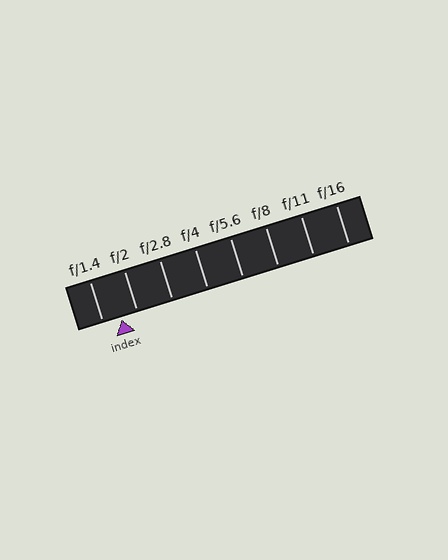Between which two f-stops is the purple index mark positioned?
The index mark is between f/1.4 and f/2.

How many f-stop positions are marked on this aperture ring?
There are 8 f-stop positions marked.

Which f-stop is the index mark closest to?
The index mark is closest to f/2.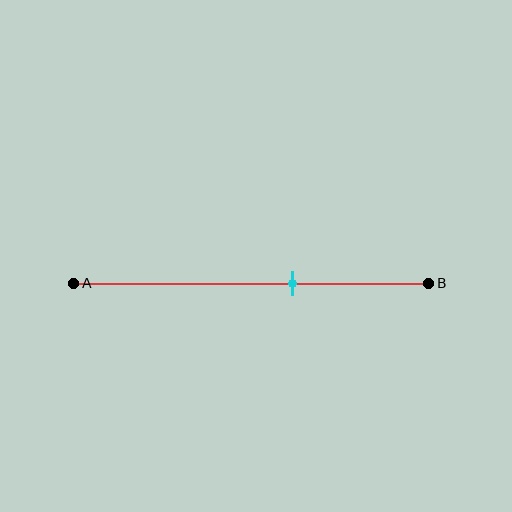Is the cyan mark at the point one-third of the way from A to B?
No, the mark is at about 60% from A, not at the 33% one-third point.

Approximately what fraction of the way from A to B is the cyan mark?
The cyan mark is approximately 60% of the way from A to B.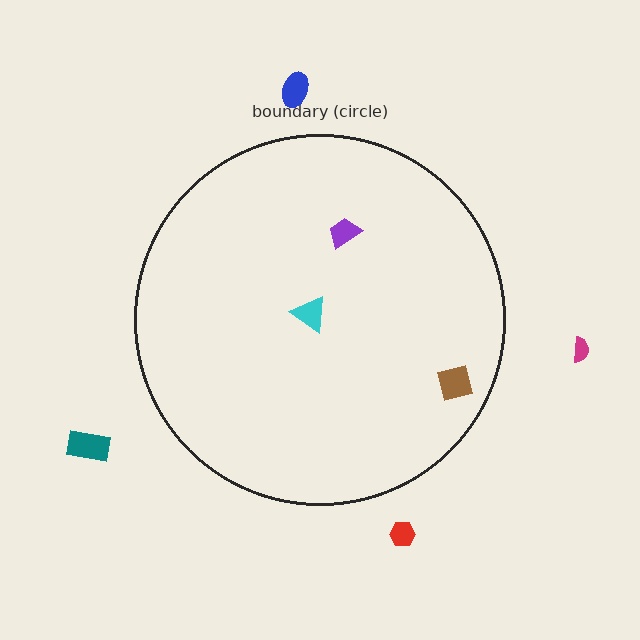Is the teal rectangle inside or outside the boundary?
Outside.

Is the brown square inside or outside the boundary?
Inside.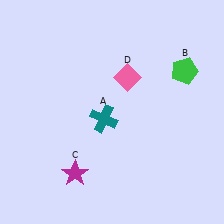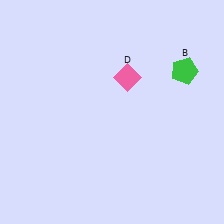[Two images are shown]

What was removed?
The magenta star (C), the teal cross (A) were removed in Image 2.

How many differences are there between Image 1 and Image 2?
There are 2 differences between the two images.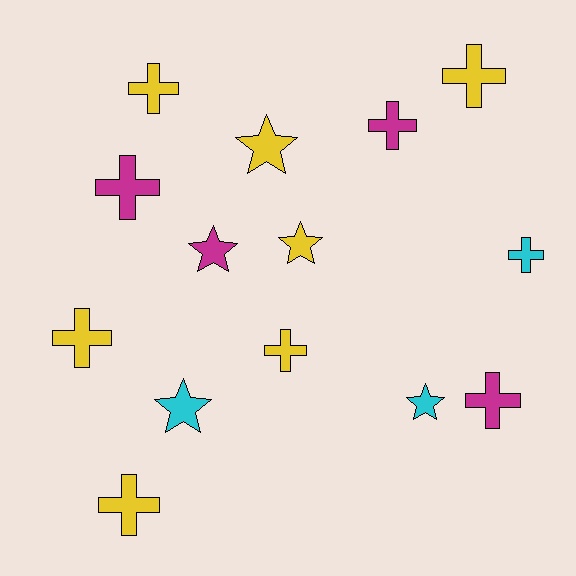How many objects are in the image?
There are 14 objects.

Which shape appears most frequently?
Cross, with 9 objects.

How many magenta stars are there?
There is 1 magenta star.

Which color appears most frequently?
Yellow, with 7 objects.